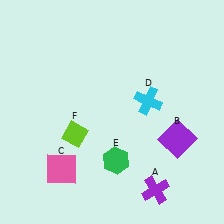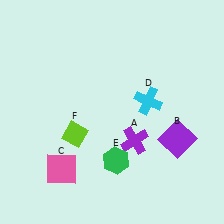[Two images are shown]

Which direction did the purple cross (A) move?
The purple cross (A) moved up.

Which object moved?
The purple cross (A) moved up.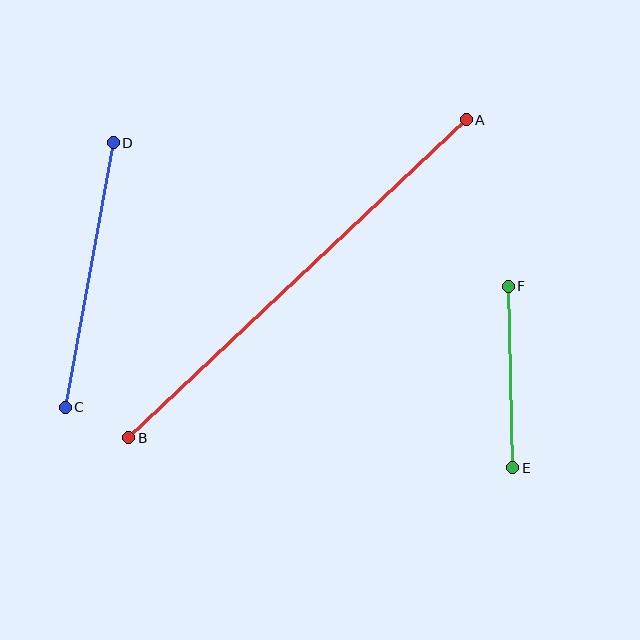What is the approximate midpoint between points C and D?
The midpoint is at approximately (89, 275) pixels.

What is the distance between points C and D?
The distance is approximately 269 pixels.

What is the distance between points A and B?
The distance is approximately 464 pixels.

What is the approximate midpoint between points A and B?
The midpoint is at approximately (297, 279) pixels.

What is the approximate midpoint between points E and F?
The midpoint is at approximately (511, 377) pixels.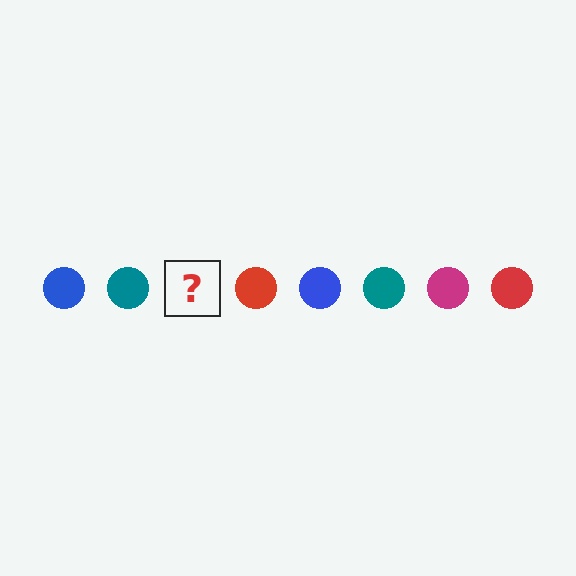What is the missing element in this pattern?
The missing element is a magenta circle.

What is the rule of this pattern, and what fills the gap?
The rule is that the pattern cycles through blue, teal, magenta, red circles. The gap should be filled with a magenta circle.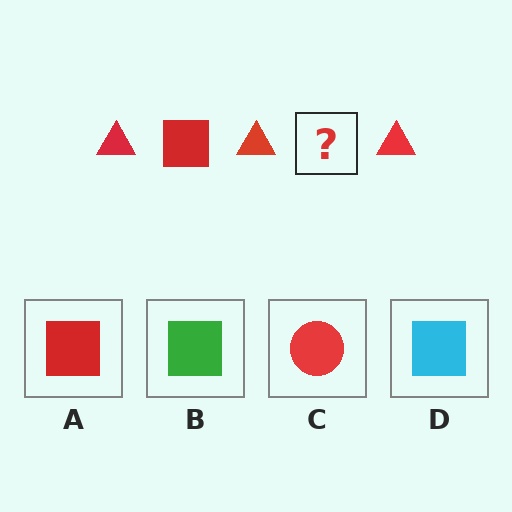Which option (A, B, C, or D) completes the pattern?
A.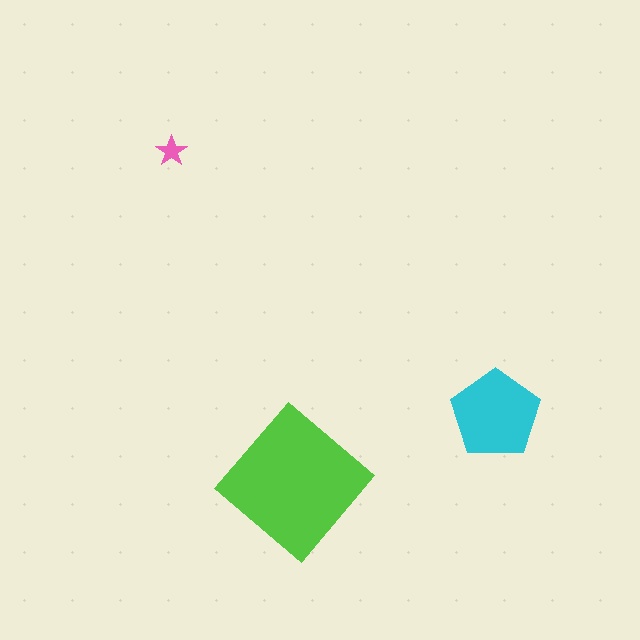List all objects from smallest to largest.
The pink star, the cyan pentagon, the lime diamond.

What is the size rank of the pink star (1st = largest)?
3rd.